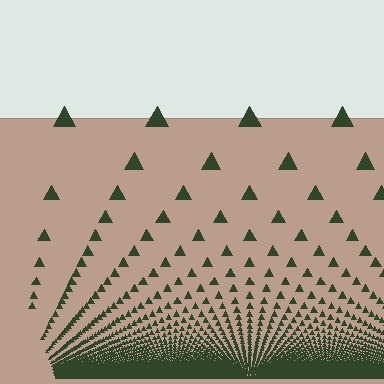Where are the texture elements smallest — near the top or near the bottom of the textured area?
Near the bottom.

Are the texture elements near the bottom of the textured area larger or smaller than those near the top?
Smaller. The gradient is inverted — elements near the bottom are smaller and denser.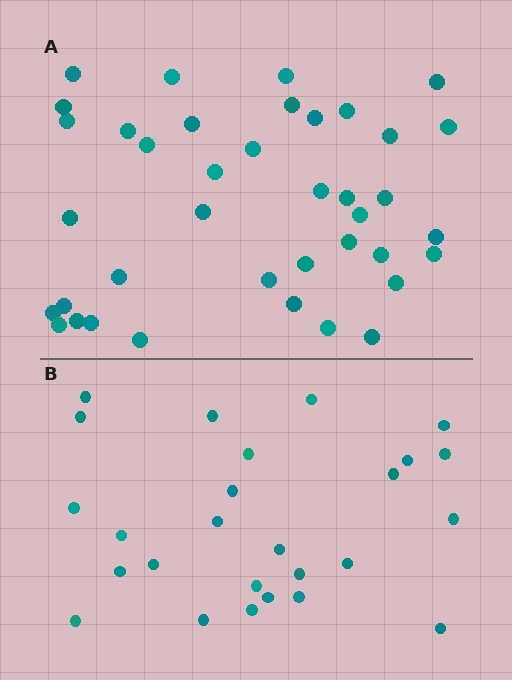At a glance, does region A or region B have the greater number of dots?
Region A (the top region) has more dots.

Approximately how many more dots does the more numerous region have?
Region A has approximately 15 more dots than region B.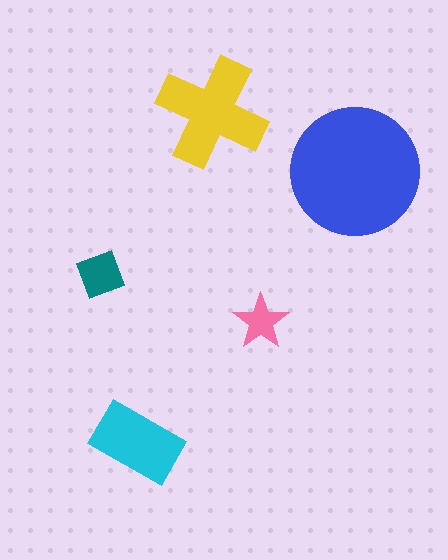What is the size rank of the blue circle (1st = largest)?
1st.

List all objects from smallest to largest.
The pink star, the teal diamond, the cyan rectangle, the yellow cross, the blue circle.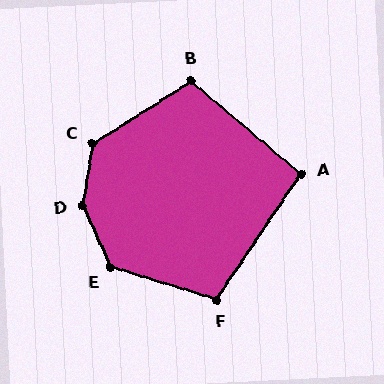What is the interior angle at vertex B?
Approximately 108 degrees (obtuse).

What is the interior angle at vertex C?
Approximately 132 degrees (obtuse).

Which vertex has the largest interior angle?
D, at approximately 146 degrees.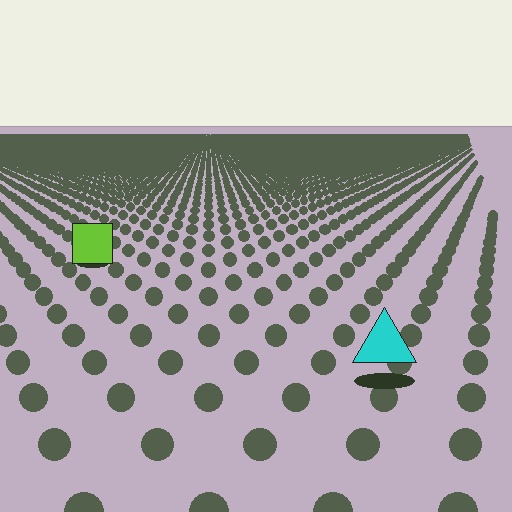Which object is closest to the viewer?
The cyan triangle is closest. The texture marks near it are larger and more spread out.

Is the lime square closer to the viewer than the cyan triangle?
No. The cyan triangle is closer — you can tell from the texture gradient: the ground texture is coarser near it.